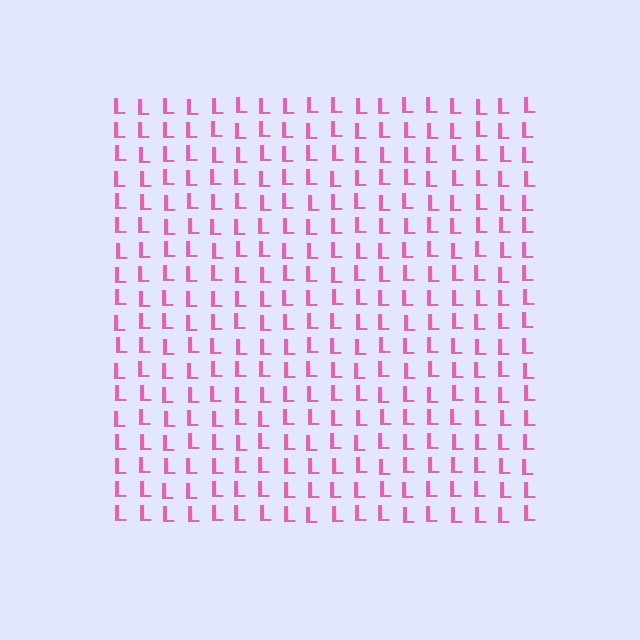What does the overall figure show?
The overall figure shows a square.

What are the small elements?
The small elements are letter L's.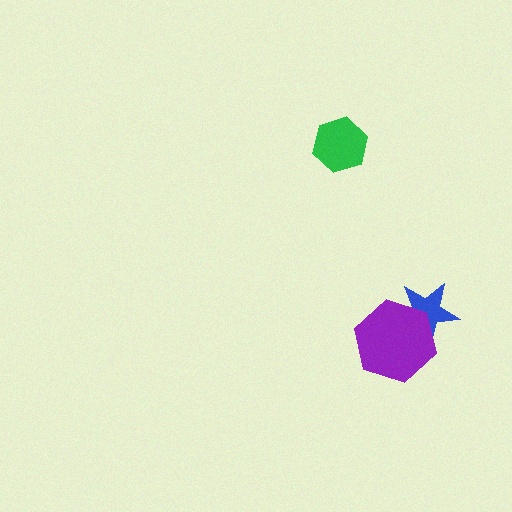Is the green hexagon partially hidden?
No, no other shape covers it.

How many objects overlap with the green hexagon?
0 objects overlap with the green hexagon.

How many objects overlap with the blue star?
1 object overlaps with the blue star.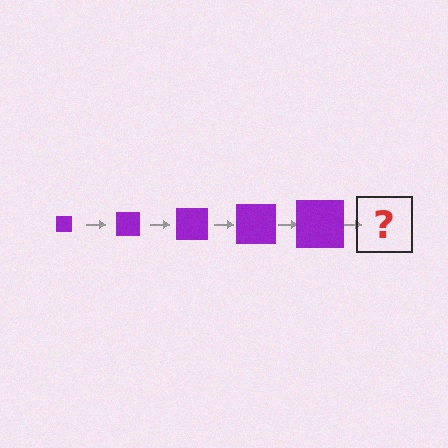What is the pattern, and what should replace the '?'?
The pattern is that the square gets progressively larger each step. The '?' should be a purple square, larger than the previous one.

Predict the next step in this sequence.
The next step is a purple square, larger than the previous one.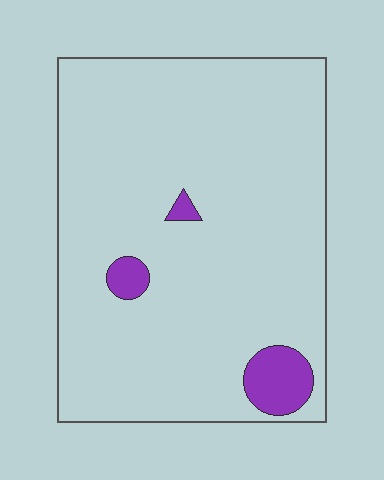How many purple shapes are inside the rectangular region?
3.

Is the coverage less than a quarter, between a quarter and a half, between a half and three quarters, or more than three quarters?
Less than a quarter.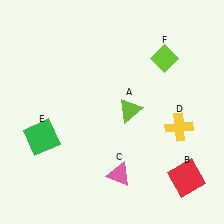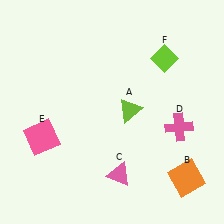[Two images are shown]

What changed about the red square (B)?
In Image 1, B is red. In Image 2, it changed to orange.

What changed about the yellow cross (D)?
In Image 1, D is yellow. In Image 2, it changed to pink.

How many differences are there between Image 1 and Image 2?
There are 3 differences between the two images.